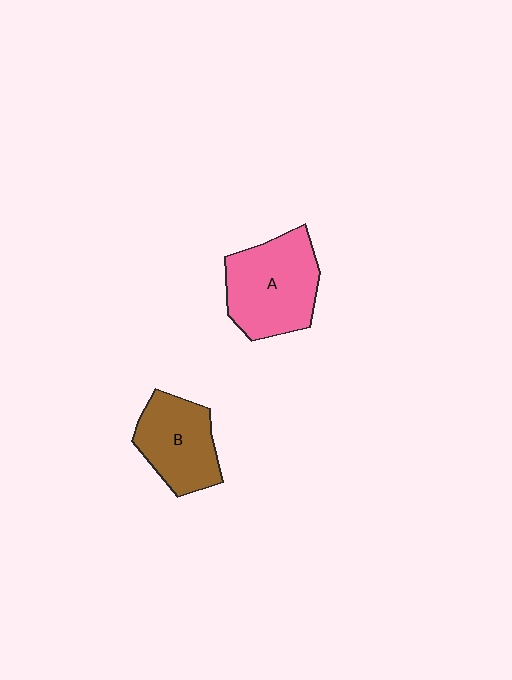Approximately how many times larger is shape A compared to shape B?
Approximately 1.3 times.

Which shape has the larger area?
Shape A (pink).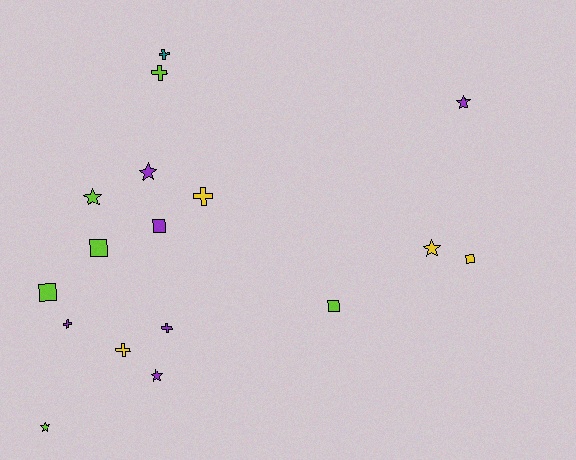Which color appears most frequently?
Lime, with 6 objects.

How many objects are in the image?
There are 17 objects.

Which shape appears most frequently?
Star, with 6 objects.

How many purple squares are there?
There is 1 purple square.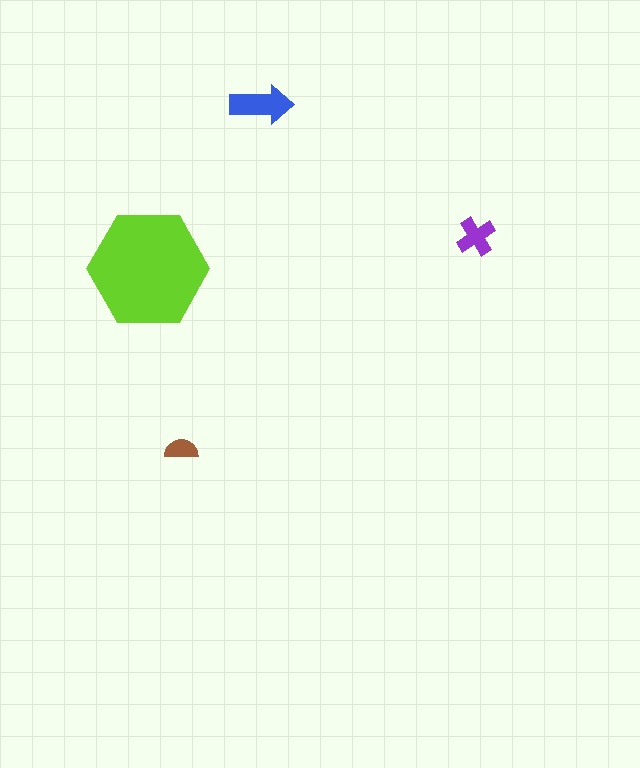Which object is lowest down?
The brown semicircle is bottommost.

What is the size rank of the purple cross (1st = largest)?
3rd.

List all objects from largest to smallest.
The lime hexagon, the blue arrow, the purple cross, the brown semicircle.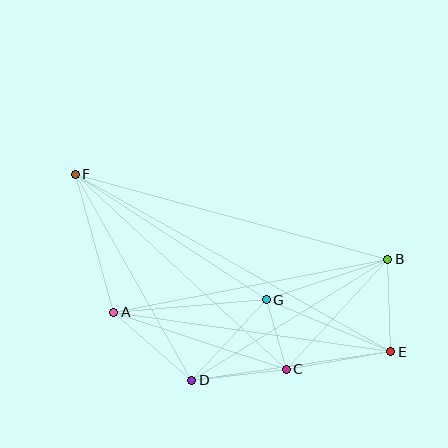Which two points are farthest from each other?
Points E and F are farthest from each other.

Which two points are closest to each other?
Points C and G are closest to each other.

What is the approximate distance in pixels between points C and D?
The distance between C and D is approximately 95 pixels.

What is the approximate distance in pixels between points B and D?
The distance between B and D is approximately 231 pixels.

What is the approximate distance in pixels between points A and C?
The distance between A and C is approximately 181 pixels.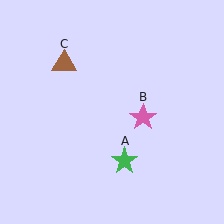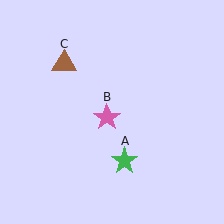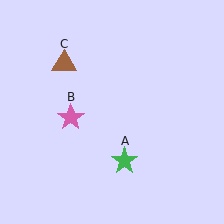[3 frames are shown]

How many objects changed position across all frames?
1 object changed position: pink star (object B).